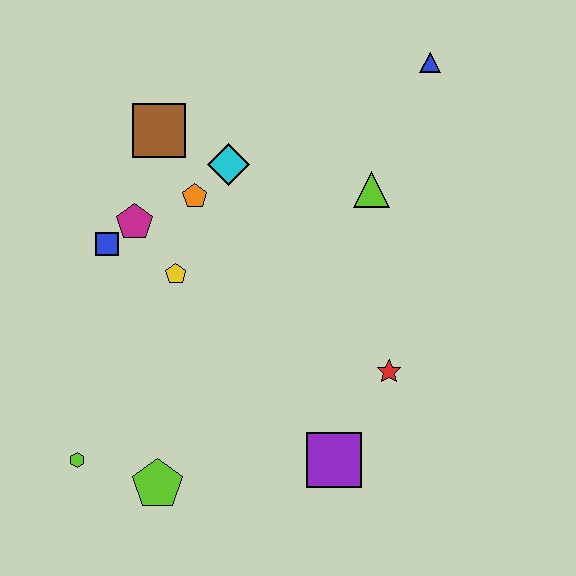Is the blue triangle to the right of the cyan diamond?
Yes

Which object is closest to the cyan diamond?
The orange pentagon is closest to the cyan diamond.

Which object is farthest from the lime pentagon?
The blue triangle is farthest from the lime pentagon.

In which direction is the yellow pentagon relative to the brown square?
The yellow pentagon is below the brown square.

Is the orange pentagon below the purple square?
No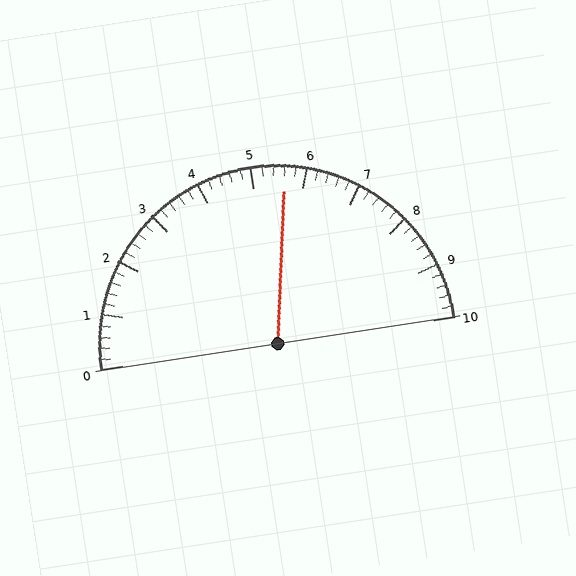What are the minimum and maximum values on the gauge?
The gauge ranges from 0 to 10.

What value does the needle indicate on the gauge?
The needle indicates approximately 5.6.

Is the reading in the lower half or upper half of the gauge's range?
The reading is in the upper half of the range (0 to 10).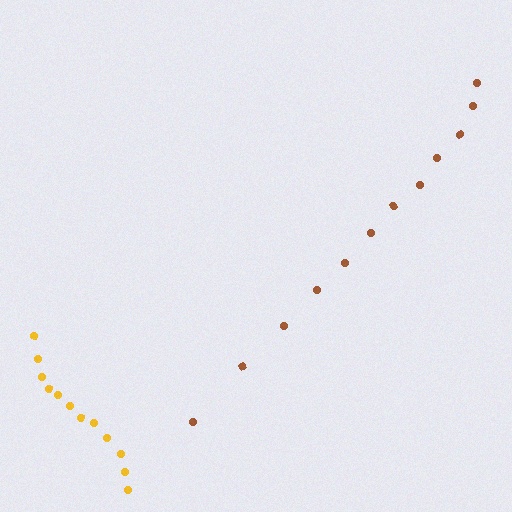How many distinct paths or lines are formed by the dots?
There are 2 distinct paths.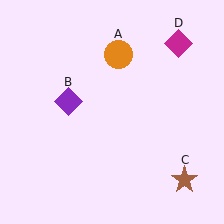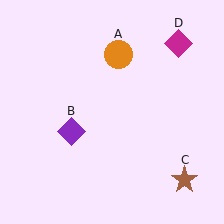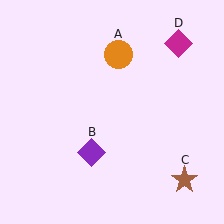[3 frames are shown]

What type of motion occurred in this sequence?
The purple diamond (object B) rotated counterclockwise around the center of the scene.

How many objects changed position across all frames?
1 object changed position: purple diamond (object B).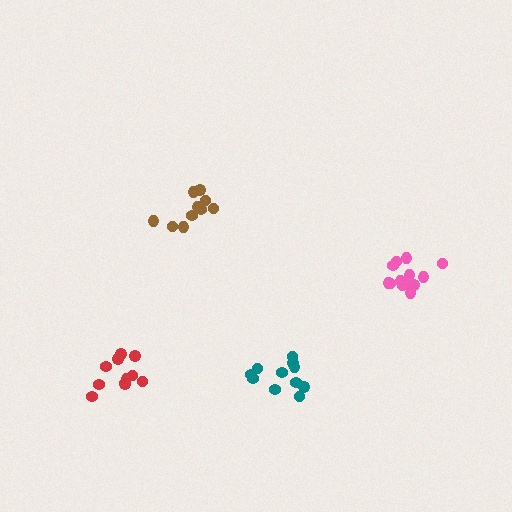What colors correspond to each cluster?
The clusters are colored: brown, red, teal, pink.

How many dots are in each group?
Group 1: 10 dots, Group 2: 11 dots, Group 3: 11 dots, Group 4: 13 dots (45 total).